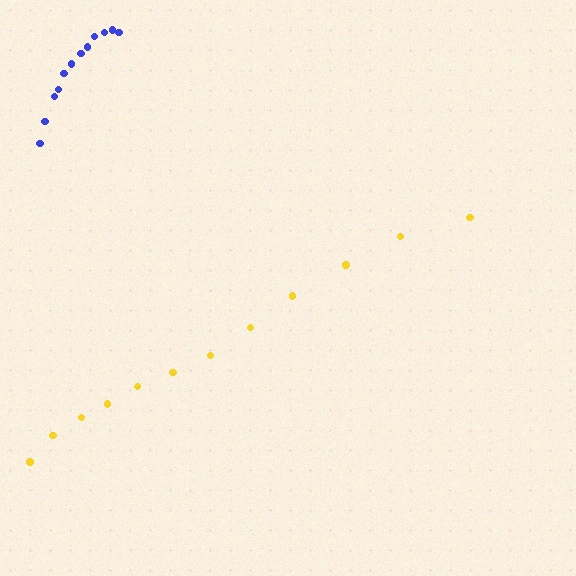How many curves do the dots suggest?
There are 2 distinct paths.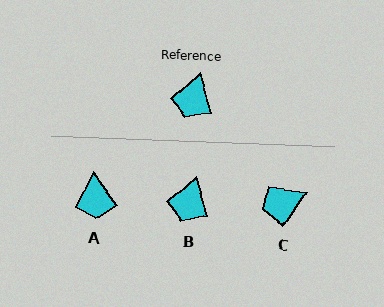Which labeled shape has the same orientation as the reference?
B.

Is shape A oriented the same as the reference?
No, it is off by about 22 degrees.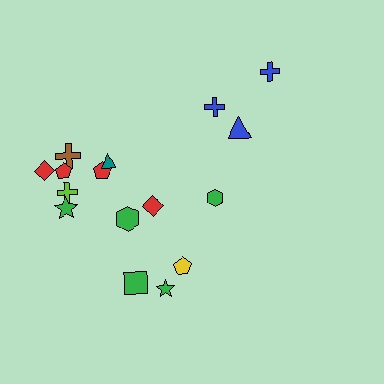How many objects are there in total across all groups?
There are 16 objects.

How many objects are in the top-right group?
There are 3 objects.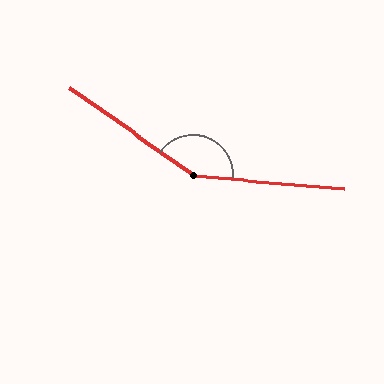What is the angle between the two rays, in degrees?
Approximately 150 degrees.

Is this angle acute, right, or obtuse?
It is obtuse.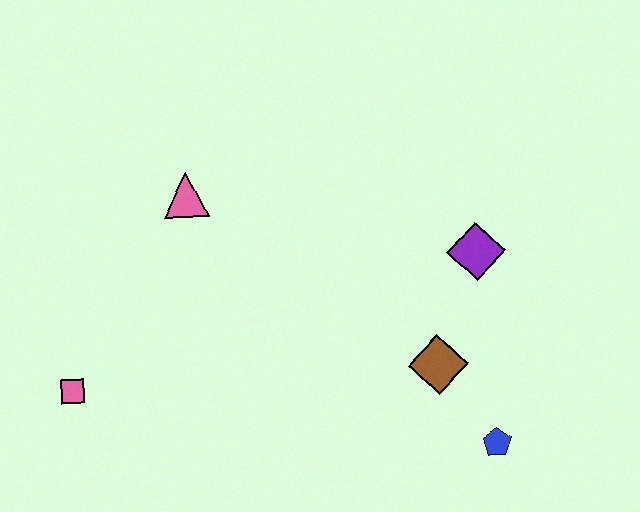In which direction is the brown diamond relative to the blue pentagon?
The brown diamond is above the blue pentagon.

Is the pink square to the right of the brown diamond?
No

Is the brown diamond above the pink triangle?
No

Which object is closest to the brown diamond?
The blue pentagon is closest to the brown diamond.